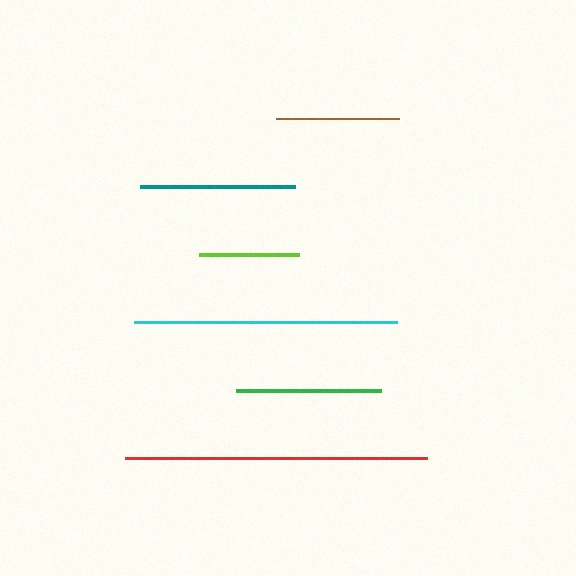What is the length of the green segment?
The green segment is approximately 144 pixels long.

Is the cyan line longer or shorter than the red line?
The red line is longer than the cyan line.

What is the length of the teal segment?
The teal segment is approximately 155 pixels long.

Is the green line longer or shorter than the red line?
The red line is longer than the green line.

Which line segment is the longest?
The red line is the longest at approximately 301 pixels.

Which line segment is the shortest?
The lime line is the shortest at approximately 100 pixels.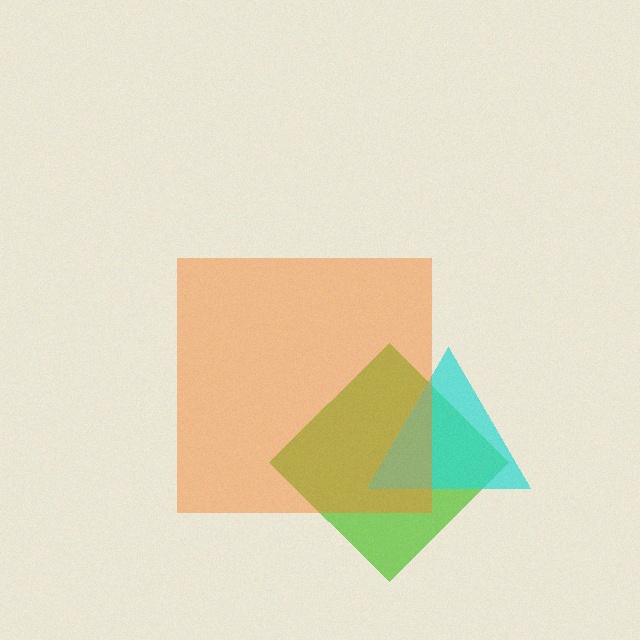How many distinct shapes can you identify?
There are 3 distinct shapes: a lime diamond, a cyan triangle, an orange square.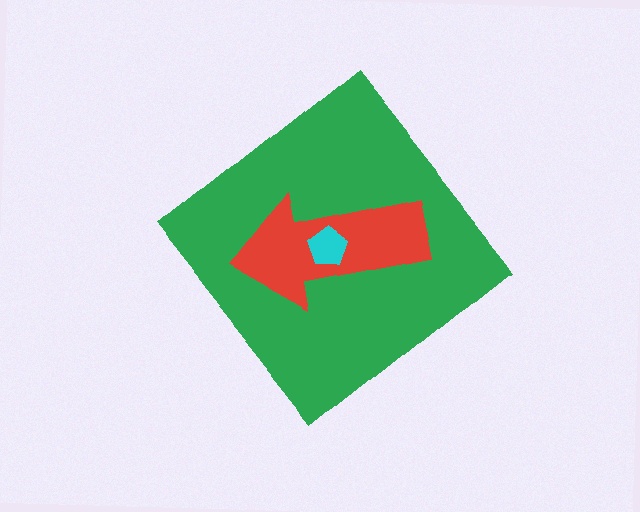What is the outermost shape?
The green diamond.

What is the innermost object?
The cyan pentagon.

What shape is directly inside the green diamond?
The red arrow.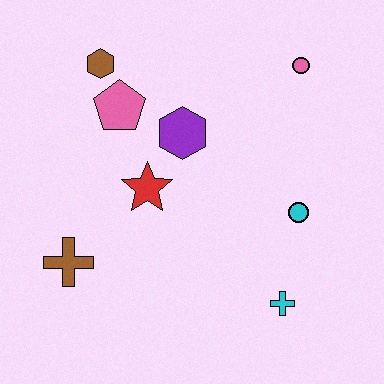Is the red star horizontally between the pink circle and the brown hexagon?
Yes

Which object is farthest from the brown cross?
The pink circle is farthest from the brown cross.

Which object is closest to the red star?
The purple hexagon is closest to the red star.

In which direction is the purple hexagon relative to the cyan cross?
The purple hexagon is above the cyan cross.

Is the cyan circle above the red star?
No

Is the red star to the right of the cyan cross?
No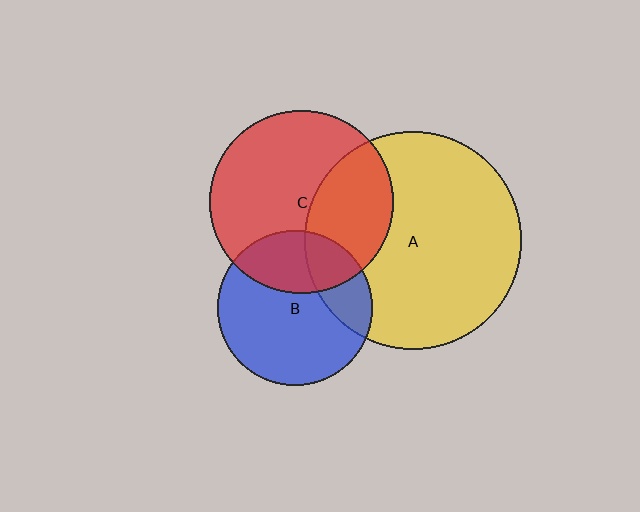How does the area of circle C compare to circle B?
Approximately 1.4 times.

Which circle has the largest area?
Circle A (yellow).